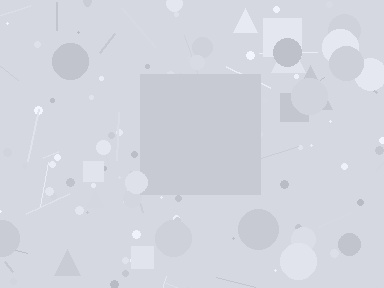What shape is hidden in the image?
A square is hidden in the image.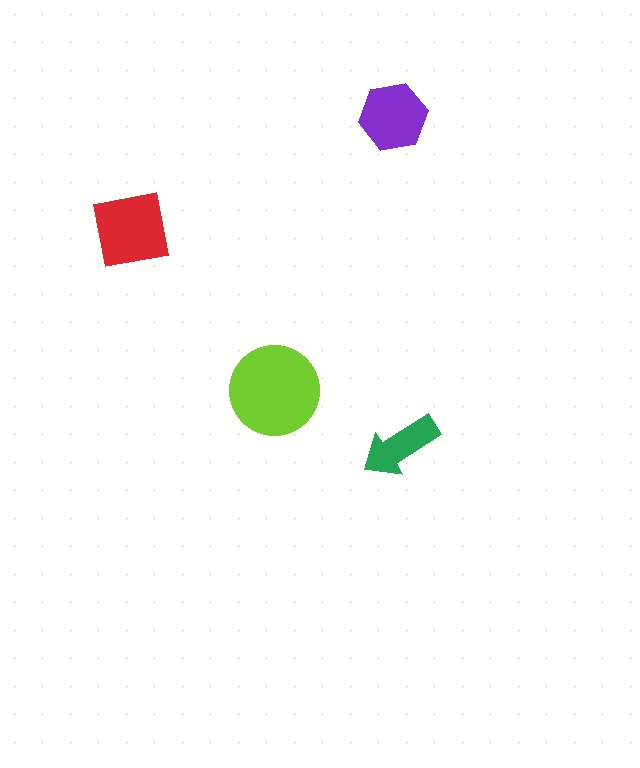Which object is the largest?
The lime circle.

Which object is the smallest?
The green arrow.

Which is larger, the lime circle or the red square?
The lime circle.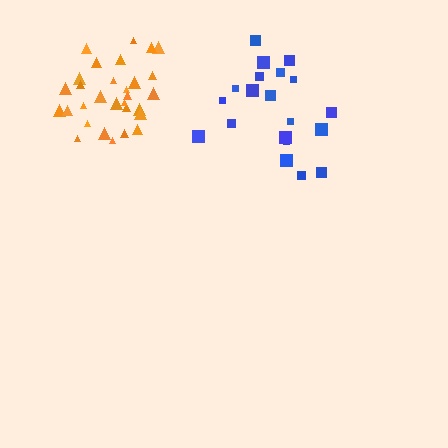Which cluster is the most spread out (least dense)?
Blue.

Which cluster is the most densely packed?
Orange.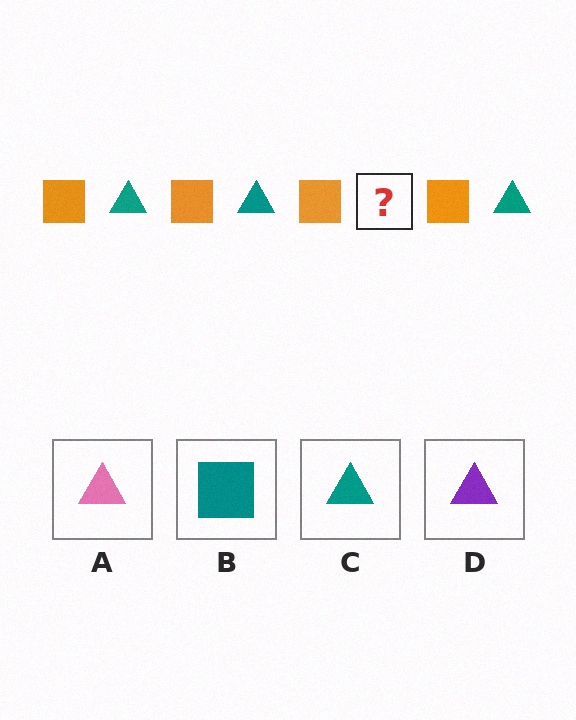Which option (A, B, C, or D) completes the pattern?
C.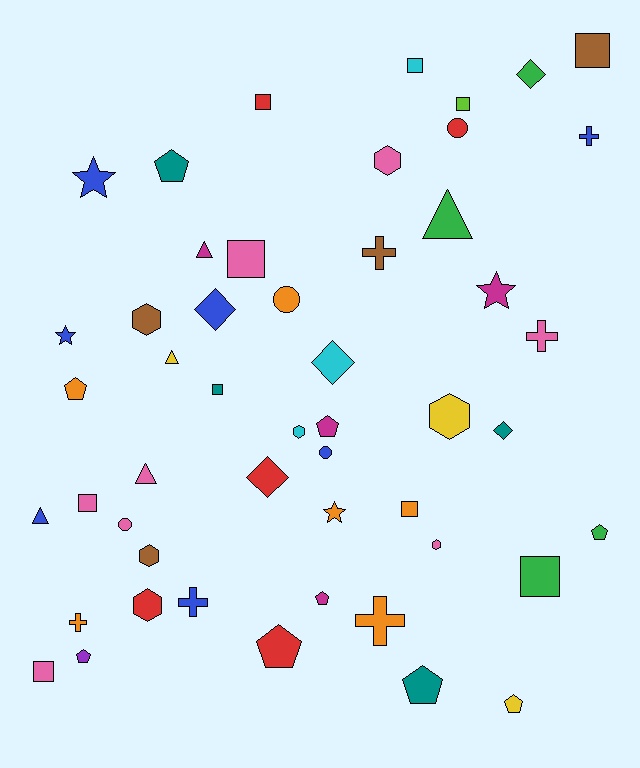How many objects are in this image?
There are 50 objects.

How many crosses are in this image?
There are 6 crosses.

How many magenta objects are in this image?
There are 4 magenta objects.